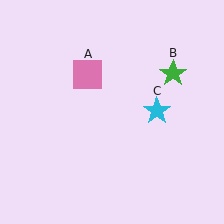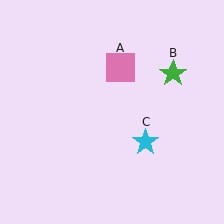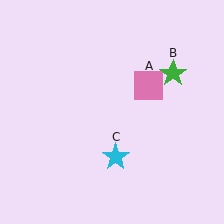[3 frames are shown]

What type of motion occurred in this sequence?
The pink square (object A), cyan star (object C) rotated clockwise around the center of the scene.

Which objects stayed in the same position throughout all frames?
Green star (object B) remained stationary.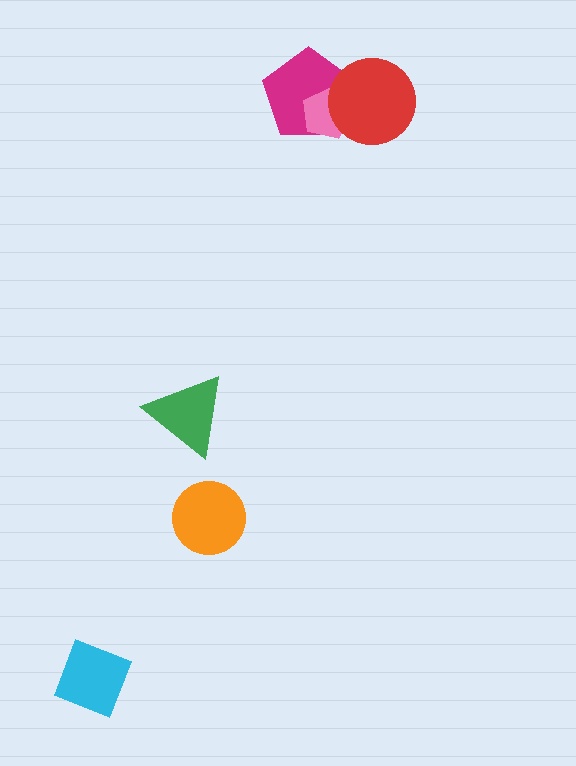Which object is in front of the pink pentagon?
The red circle is in front of the pink pentagon.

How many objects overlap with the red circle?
2 objects overlap with the red circle.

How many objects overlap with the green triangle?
0 objects overlap with the green triangle.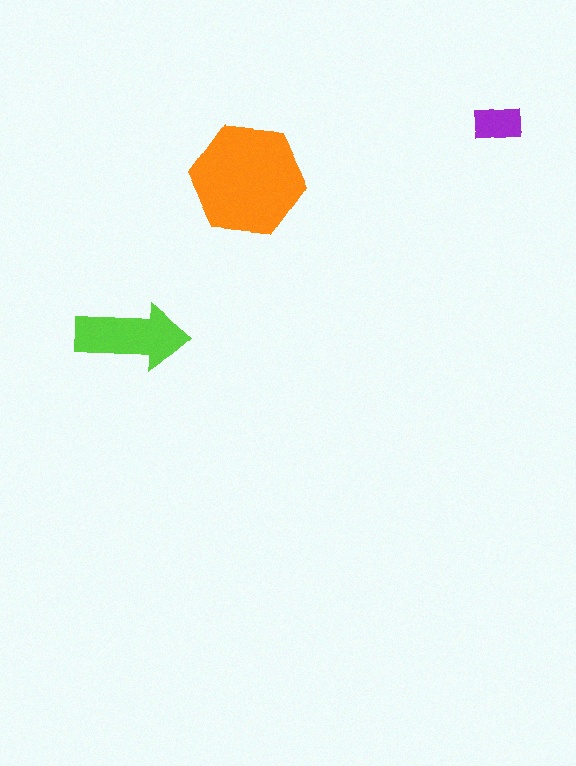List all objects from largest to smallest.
The orange hexagon, the lime arrow, the purple rectangle.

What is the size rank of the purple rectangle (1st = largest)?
3rd.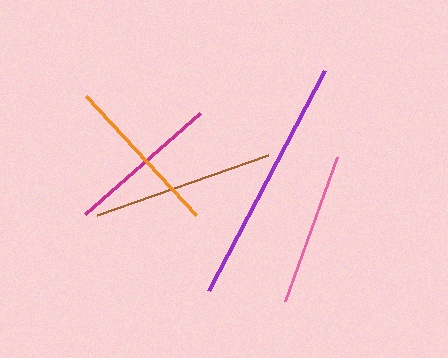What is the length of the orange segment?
The orange segment is approximately 162 pixels long.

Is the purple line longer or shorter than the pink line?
The purple line is longer than the pink line.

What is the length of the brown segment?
The brown segment is approximately 181 pixels long.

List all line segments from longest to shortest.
From longest to shortest: purple, brown, orange, magenta, pink.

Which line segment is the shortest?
The pink line is the shortest at approximately 153 pixels.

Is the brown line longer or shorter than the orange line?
The brown line is longer than the orange line.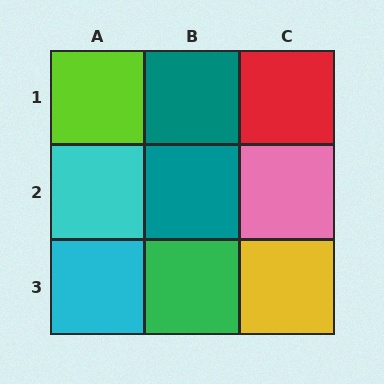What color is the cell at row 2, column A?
Cyan.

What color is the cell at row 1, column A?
Lime.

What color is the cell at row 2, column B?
Teal.